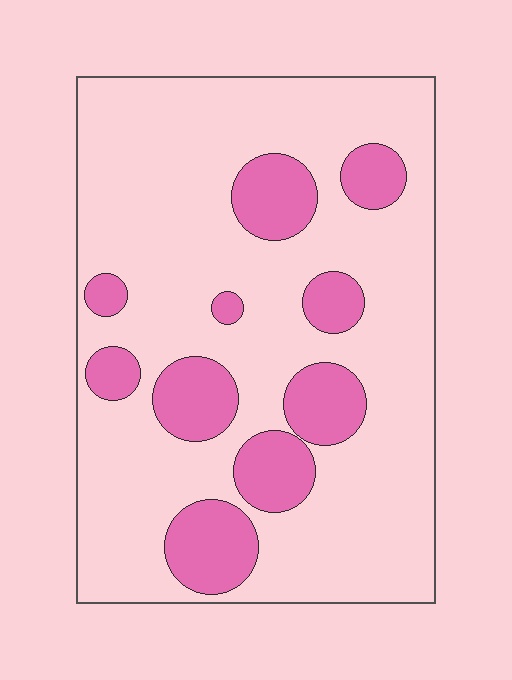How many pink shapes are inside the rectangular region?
10.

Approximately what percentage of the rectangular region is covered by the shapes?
Approximately 20%.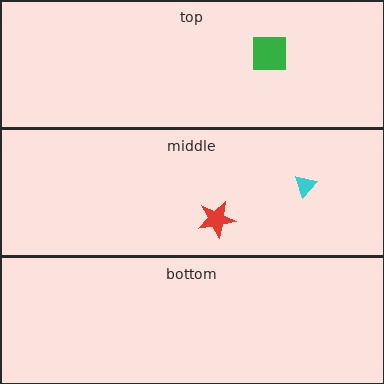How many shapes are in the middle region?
2.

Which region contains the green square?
The top region.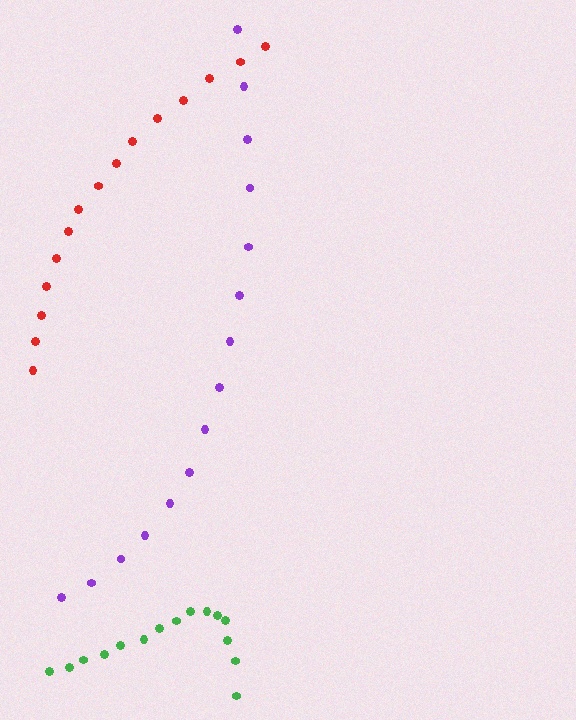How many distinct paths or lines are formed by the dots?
There are 3 distinct paths.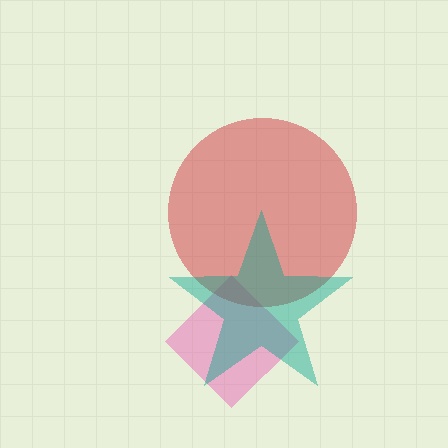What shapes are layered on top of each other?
The layered shapes are: a pink diamond, a red circle, a teal star.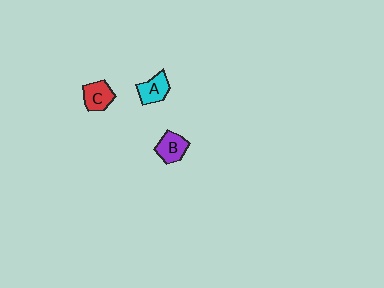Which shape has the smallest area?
Shape A (cyan).